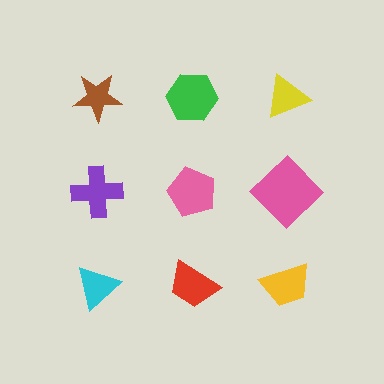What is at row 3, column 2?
A red trapezoid.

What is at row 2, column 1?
A purple cross.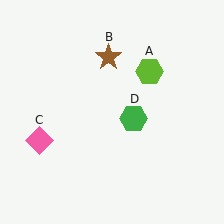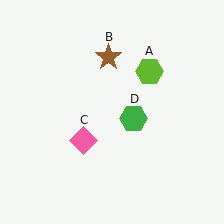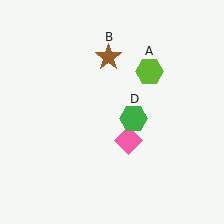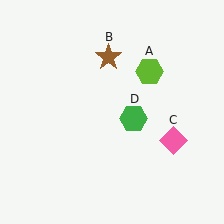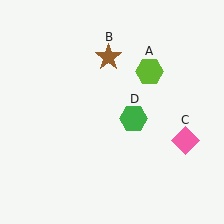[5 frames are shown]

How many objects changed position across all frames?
1 object changed position: pink diamond (object C).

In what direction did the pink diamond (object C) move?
The pink diamond (object C) moved right.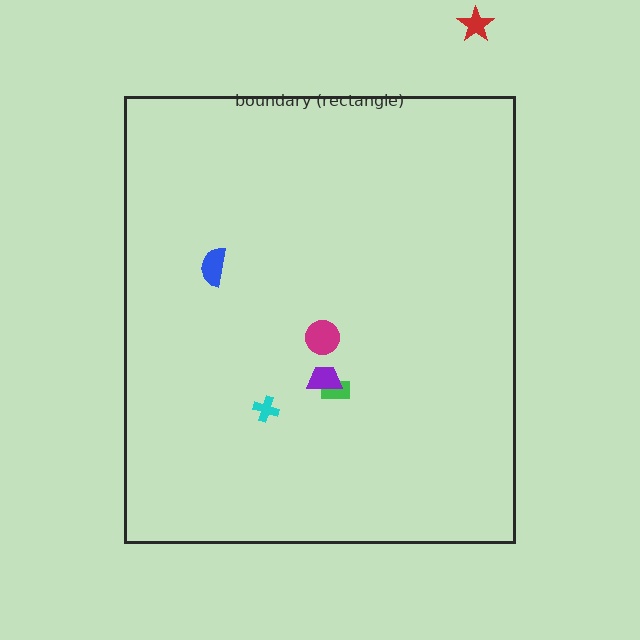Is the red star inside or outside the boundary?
Outside.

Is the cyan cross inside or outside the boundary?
Inside.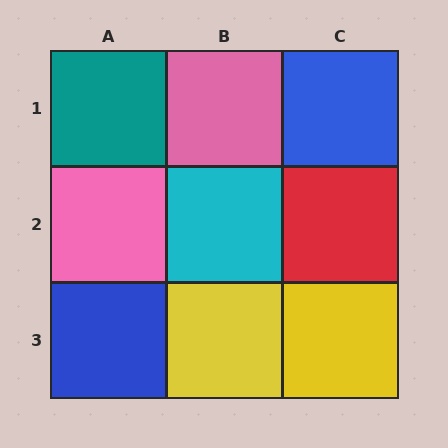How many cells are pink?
2 cells are pink.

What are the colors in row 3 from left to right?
Blue, yellow, yellow.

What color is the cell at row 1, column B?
Pink.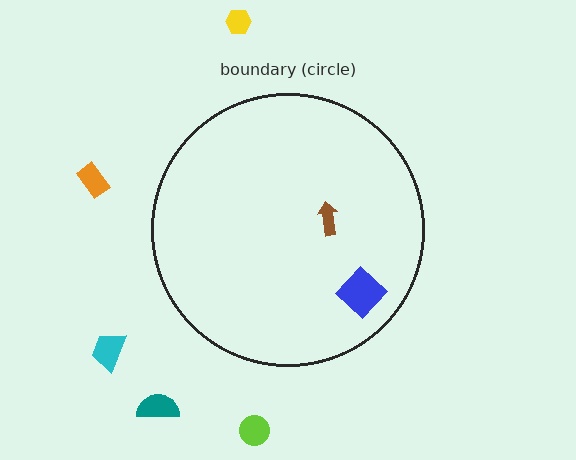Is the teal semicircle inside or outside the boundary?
Outside.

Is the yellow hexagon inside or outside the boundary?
Outside.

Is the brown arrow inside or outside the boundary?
Inside.